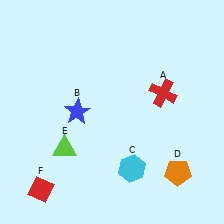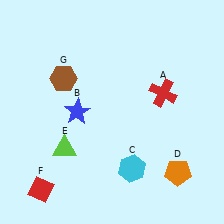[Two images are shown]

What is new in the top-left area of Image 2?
A brown hexagon (G) was added in the top-left area of Image 2.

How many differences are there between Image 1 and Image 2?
There is 1 difference between the two images.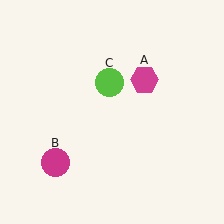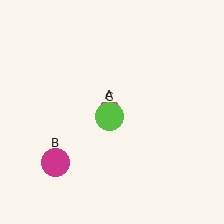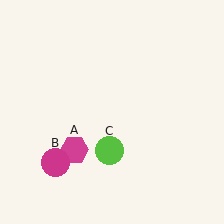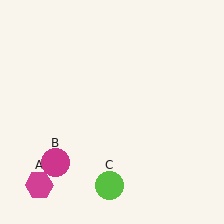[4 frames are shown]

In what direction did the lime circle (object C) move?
The lime circle (object C) moved down.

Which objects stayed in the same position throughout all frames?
Magenta circle (object B) remained stationary.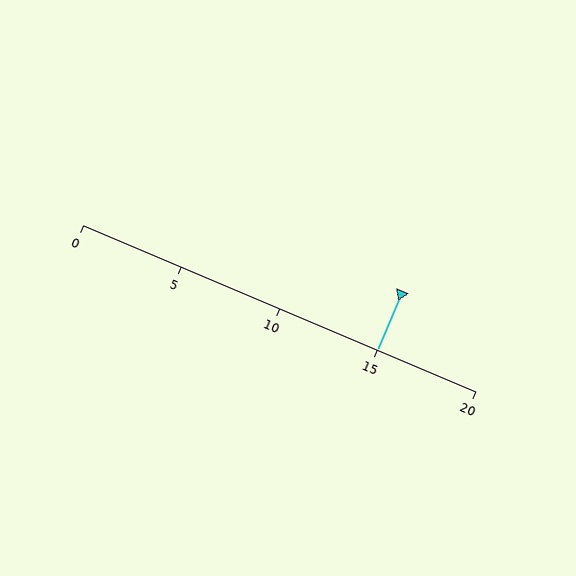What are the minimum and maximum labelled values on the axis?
The axis runs from 0 to 20.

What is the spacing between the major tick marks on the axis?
The major ticks are spaced 5 apart.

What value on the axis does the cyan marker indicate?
The marker indicates approximately 15.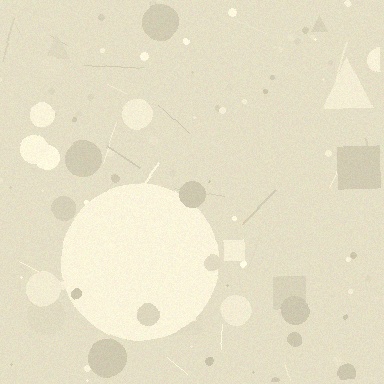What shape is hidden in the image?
A circle is hidden in the image.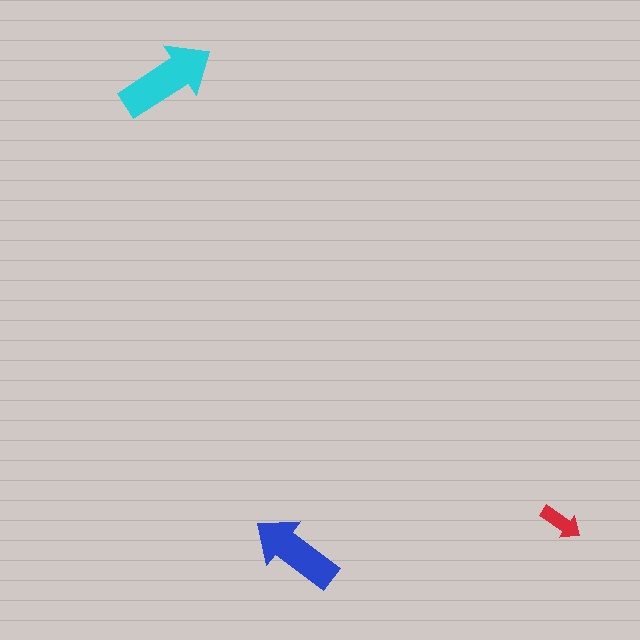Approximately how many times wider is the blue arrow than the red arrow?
About 2 times wider.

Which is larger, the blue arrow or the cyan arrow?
The cyan one.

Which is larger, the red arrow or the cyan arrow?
The cyan one.